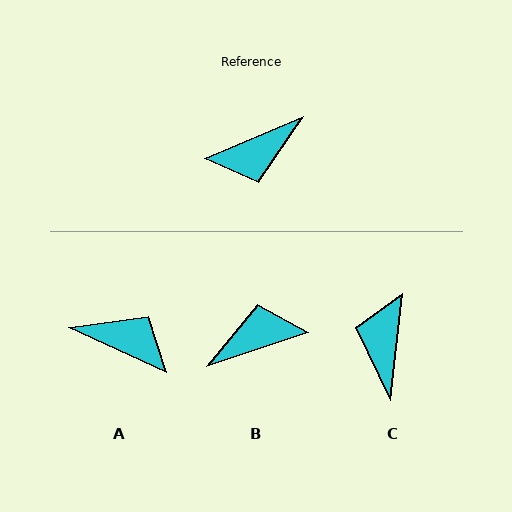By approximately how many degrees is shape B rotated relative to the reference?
Approximately 175 degrees counter-clockwise.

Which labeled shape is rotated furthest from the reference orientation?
B, about 175 degrees away.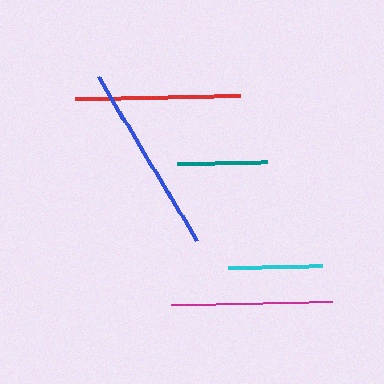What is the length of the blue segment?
The blue segment is approximately 191 pixels long.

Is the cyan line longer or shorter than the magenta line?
The magenta line is longer than the cyan line.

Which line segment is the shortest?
The teal line is the shortest at approximately 90 pixels.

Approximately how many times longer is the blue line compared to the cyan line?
The blue line is approximately 2.0 times the length of the cyan line.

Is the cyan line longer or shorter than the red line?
The red line is longer than the cyan line.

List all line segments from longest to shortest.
From longest to shortest: blue, red, magenta, cyan, teal.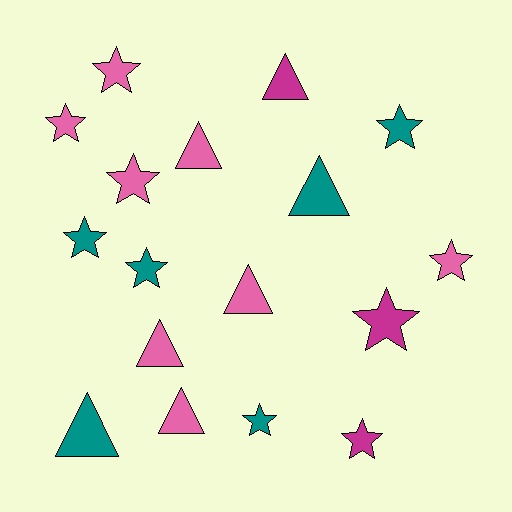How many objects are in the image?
There are 17 objects.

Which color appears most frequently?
Pink, with 8 objects.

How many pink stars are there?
There are 4 pink stars.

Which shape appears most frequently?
Star, with 10 objects.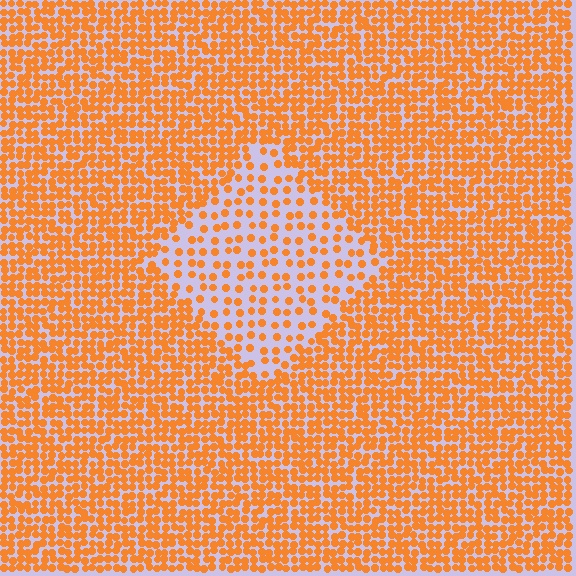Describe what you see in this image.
The image contains small orange elements arranged at two different densities. A diamond-shaped region is visible where the elements are less densely packed than the surrounding area.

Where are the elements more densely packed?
The elements are more densely packed outside the diamond boundary.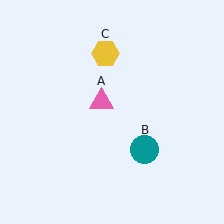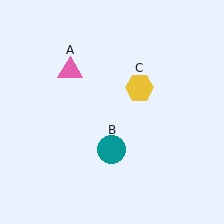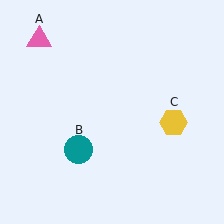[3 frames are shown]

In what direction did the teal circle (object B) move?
The teal circle (object B) moved left.